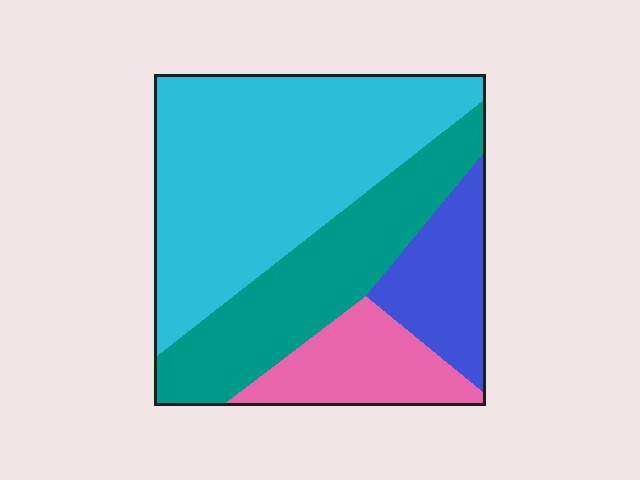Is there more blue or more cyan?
Cyan.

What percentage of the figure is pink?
Pink covers around 15% of the figure.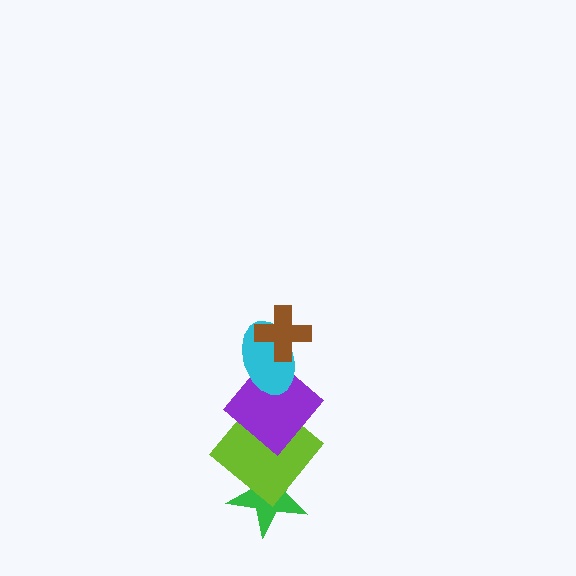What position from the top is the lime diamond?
The lime diamond is 4th from the top.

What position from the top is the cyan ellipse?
The cyan ellipse is 2nd from the top.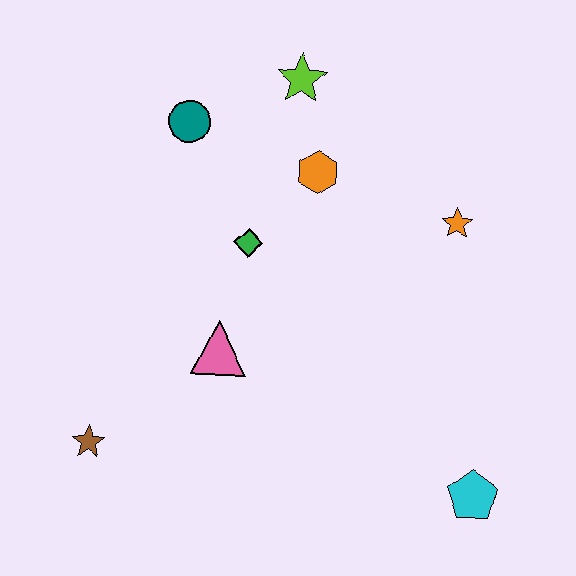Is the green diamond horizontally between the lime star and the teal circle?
Yes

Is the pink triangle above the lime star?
No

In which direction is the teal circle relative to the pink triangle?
The teal circle is above the pink triangle.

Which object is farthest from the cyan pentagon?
The teal circle is farthest from the cyan pentagon.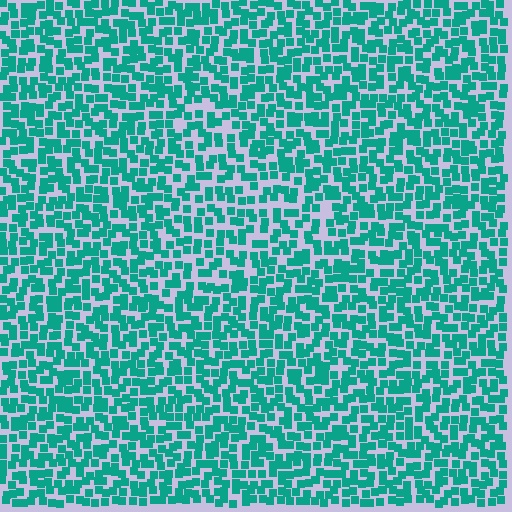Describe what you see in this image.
The image contains small teal elements arranged at two different densities. A triangle-shaped region is visible where the elements are less densely packed than the surrounding area.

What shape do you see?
I see a triangle.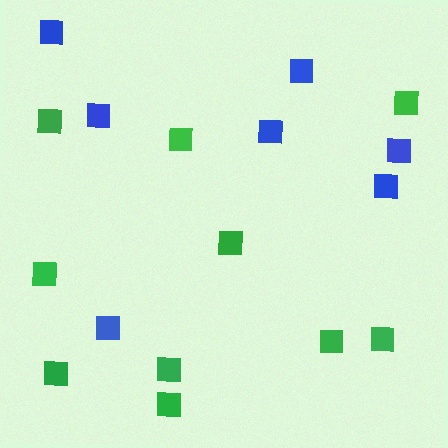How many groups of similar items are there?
There are 2 groups: one group of blue squares (7) and one group of green squares (10).